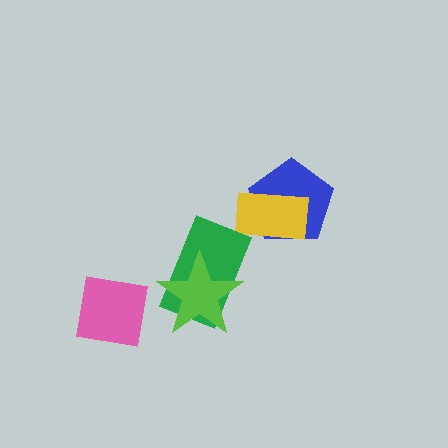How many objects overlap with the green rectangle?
1 object overlaps with the green rectangle.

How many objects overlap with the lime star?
1 object overlaps with the lime star.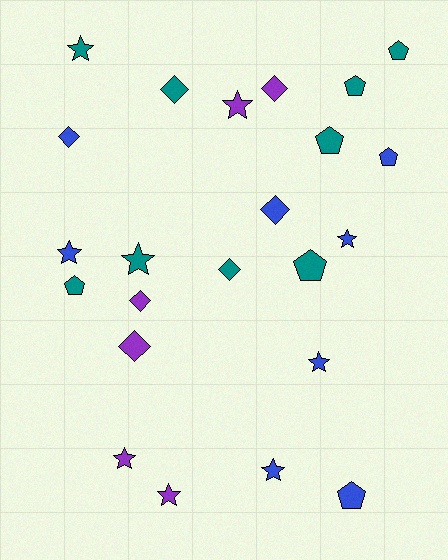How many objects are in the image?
There are 23 objects.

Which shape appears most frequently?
Star, with 9 objects.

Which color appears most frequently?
Teal, with 9 objects.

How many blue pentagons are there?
There are 2 blue pentagons.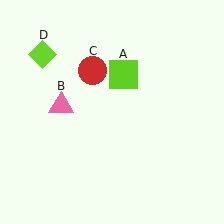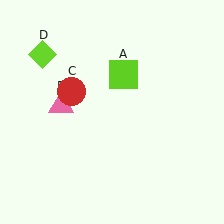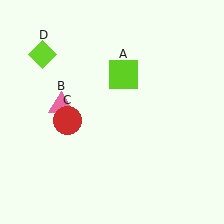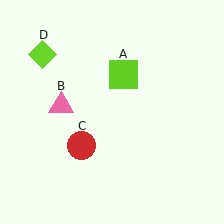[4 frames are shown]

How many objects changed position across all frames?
1 object changed position: red circle (object C).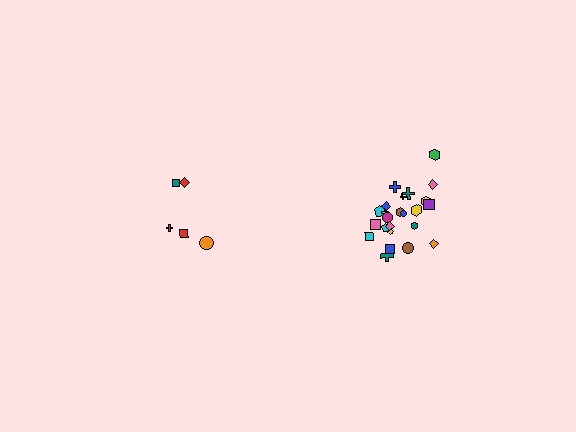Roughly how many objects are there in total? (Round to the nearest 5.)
Roughly 30 objects in total.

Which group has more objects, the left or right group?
The right group.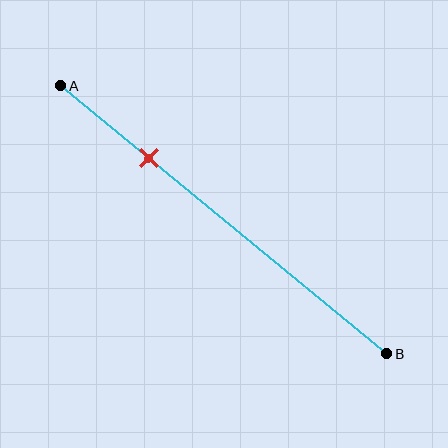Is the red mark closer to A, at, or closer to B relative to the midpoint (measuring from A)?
The red mark is closer to point A than the midpoint of segment AB.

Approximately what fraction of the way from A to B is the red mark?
The red mark is approximately 25% of the way from A to B.